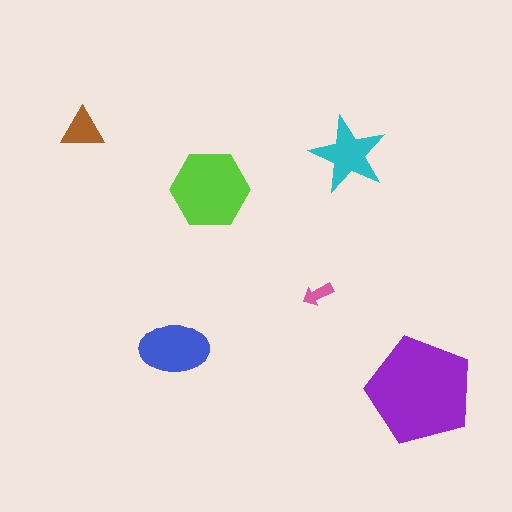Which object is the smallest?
The pink arrow.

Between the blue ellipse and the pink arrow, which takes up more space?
The blue ellipse.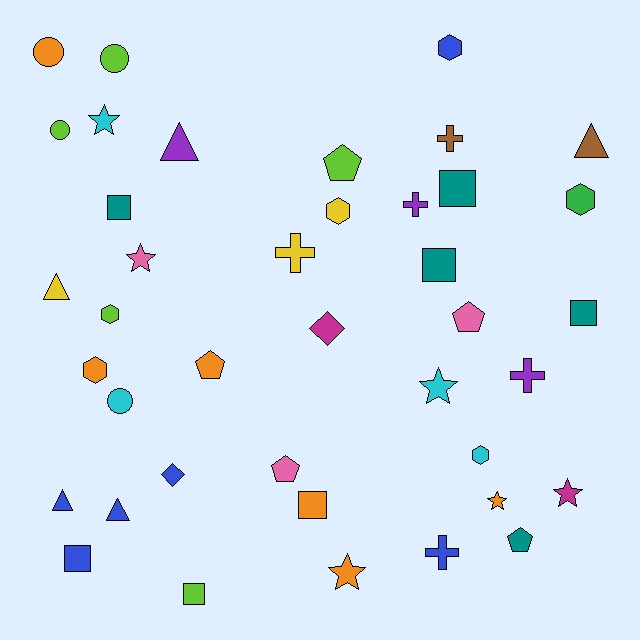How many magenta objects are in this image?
There are 2 magenta objects.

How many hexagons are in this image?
There are 6 hexagons.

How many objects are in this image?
There are 40 objects.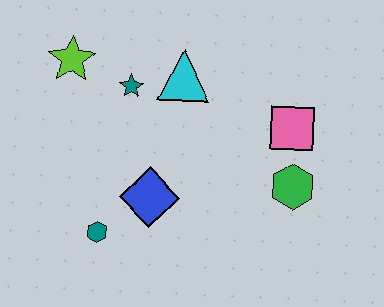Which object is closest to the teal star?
The cyan triangle is closest to the teal star.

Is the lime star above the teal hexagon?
Yes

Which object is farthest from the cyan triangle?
The teal hexagon is farthest from the cyan triangle.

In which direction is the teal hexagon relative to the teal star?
The teal hexagon is below the teal star.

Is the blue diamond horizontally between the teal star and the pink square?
Yes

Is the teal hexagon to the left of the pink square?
Yes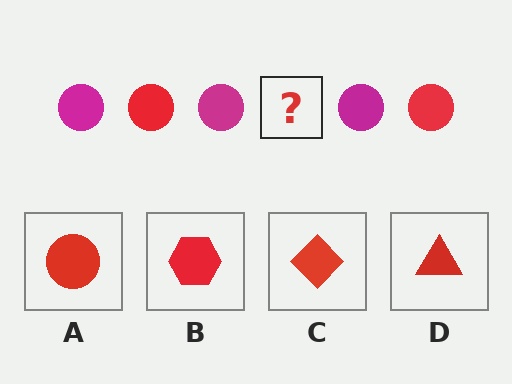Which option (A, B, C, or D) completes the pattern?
A.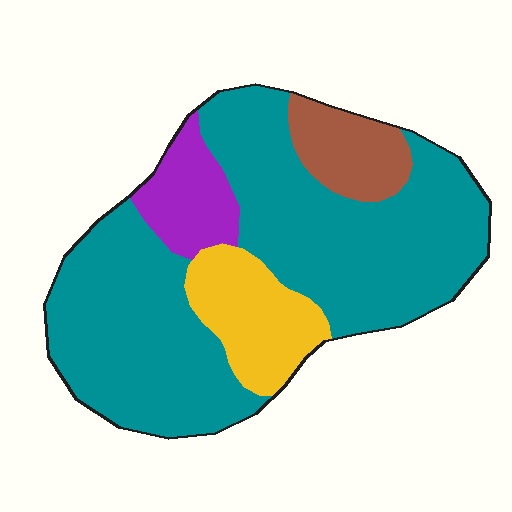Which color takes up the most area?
Teal, at roughly 70%.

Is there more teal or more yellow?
Teal.